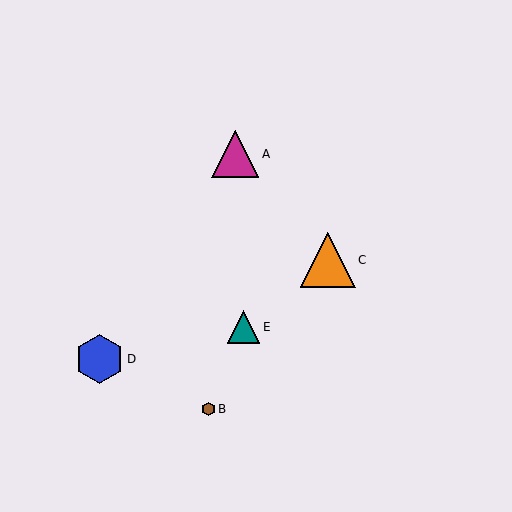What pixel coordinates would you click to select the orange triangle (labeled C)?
Click at (328, 260) to select the orange triangle C.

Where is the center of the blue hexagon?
The center of the blue hexagon is at (100, 359).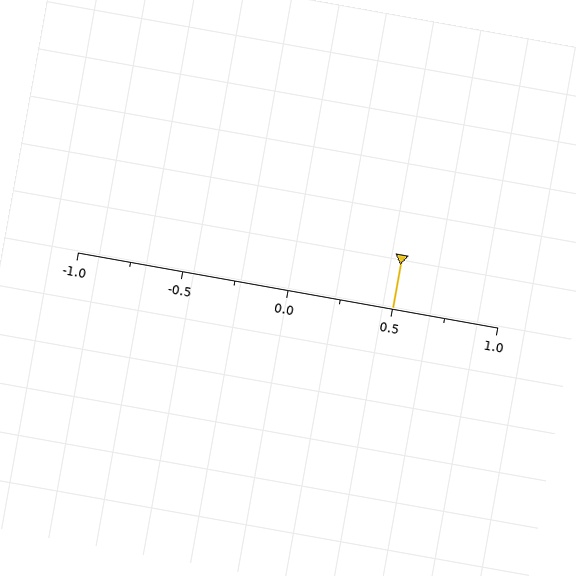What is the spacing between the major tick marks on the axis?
The major ticks are spaced 0.5 apart.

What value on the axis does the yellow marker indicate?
The marker indicates approximately 0.5.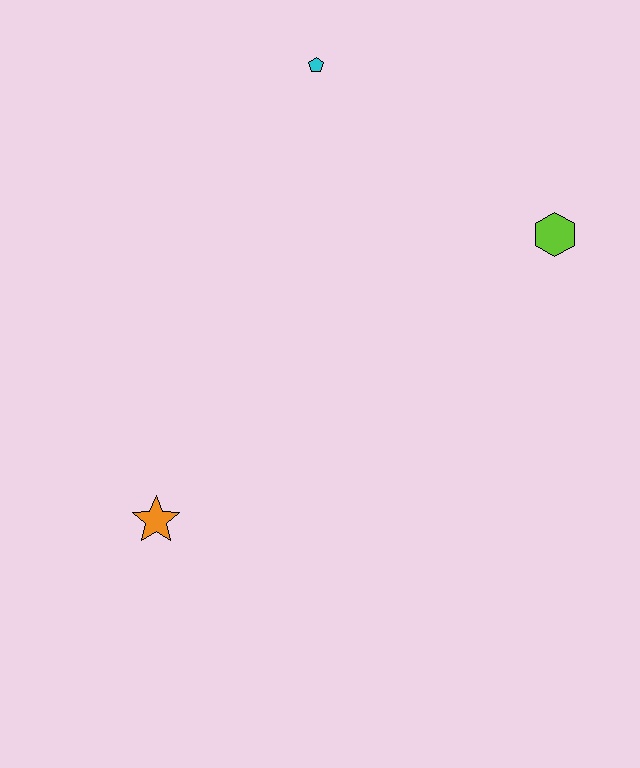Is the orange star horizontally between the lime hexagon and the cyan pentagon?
No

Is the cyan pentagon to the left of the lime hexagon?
Yes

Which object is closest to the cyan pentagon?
The lime hexagon is closest to the cyan pentagon.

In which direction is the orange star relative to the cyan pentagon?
The orange star is below the cyan pentagon.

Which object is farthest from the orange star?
The lime hexagon is farthest from the orange star.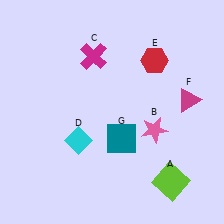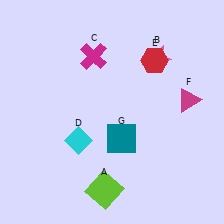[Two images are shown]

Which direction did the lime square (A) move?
The lime square (A) moved left.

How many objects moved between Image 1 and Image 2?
2 objects moved between the two images.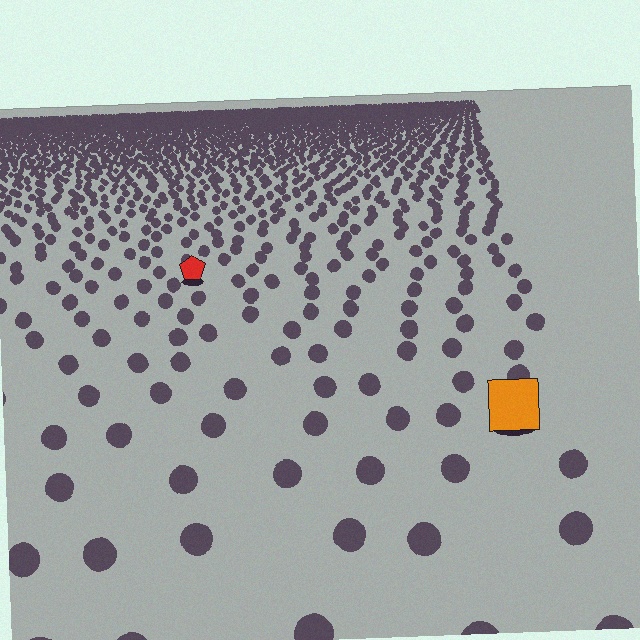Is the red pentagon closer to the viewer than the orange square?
No. The orange square is closer — you can tell from the texture gradient: the ground texture is coarser near it.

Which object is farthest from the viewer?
The red pentagon is farthest from the viewer. It appears smaller and the ground texture around it is denser.